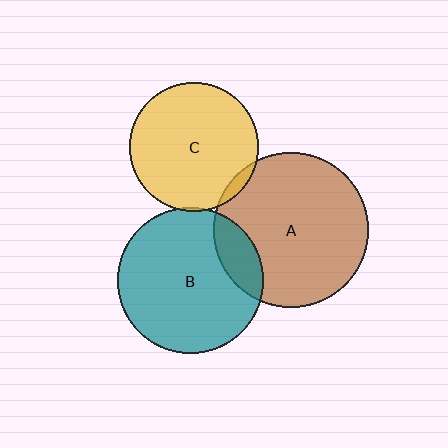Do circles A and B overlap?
Yes.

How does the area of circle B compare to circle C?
Approximately 1.3 times.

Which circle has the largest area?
Circle A (brown).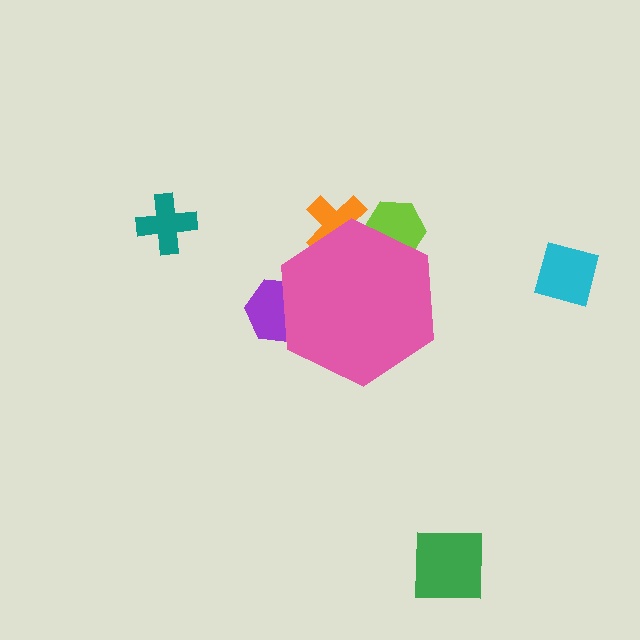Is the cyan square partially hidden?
No, the cyan square is fully visible.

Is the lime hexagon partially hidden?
Yes, the lime hexagon is partially hidden behind the pink hexagon.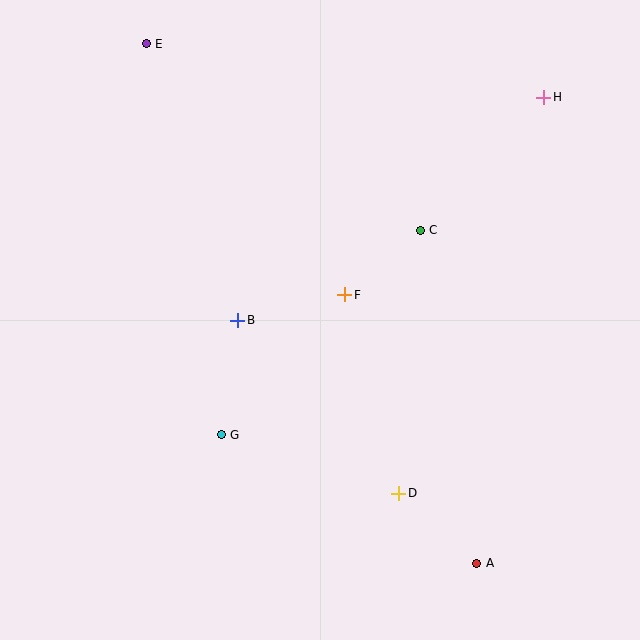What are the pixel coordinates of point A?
Point A is at (477, 563).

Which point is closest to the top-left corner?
Point E is closest to the top-left corner.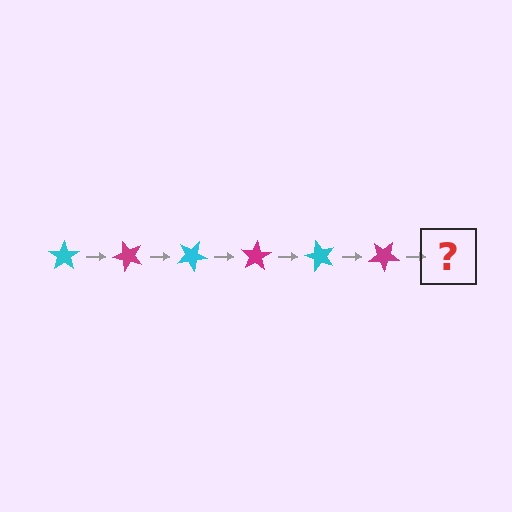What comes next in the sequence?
The next element should be a cyan star, rotated 300 degrees from the start.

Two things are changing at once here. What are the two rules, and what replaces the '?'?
The two rules are that it rotates 50 degrees each step and the color cycles through cyan and magenta. The '?' should be a cyan star, rotated 300 degrees from the start.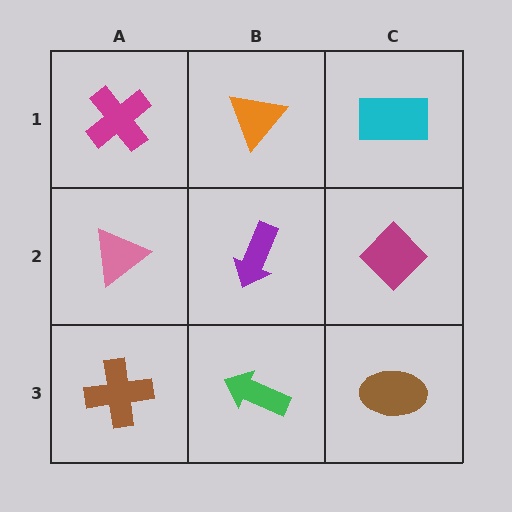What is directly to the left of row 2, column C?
A purple arrow.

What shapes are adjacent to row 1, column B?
A purple arrow (row 2, column B), a magenta cross (row 1, column A), a cyan rectangle (row 1, column C).